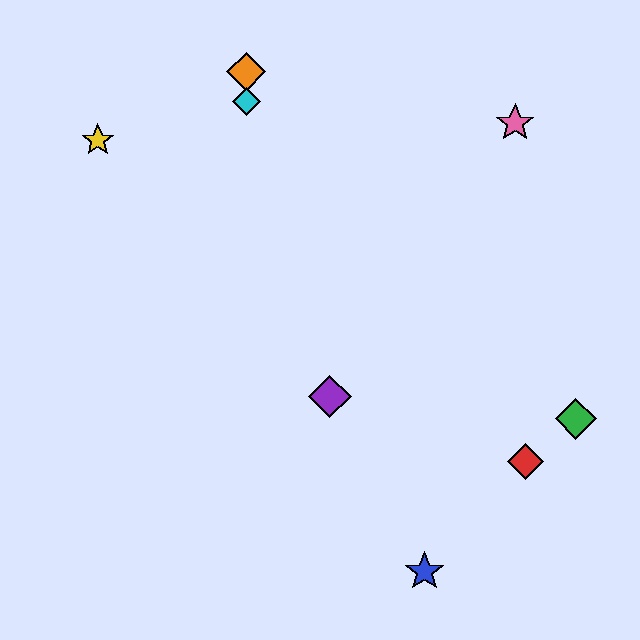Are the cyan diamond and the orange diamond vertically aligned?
Yes, both are at x≈246.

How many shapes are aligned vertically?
2 shapes (the orange diamond, the cyan diamond) are aligned vertically.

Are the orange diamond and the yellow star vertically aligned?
No, the orange diamond is at x≈246 and the yellow star is at x≈98.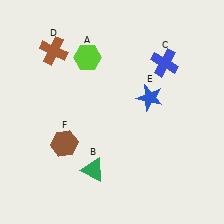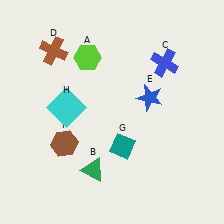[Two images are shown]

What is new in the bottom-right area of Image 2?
A teal diamond (G) was added in the bottom-right area of Image 2.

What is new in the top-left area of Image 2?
A cyan square (H) was added in the top-left area of Image 2.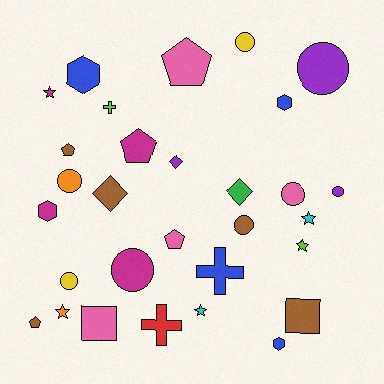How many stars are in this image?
There are 5 stars.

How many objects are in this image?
There are 30 objects.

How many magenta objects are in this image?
There are 4 magenta objects.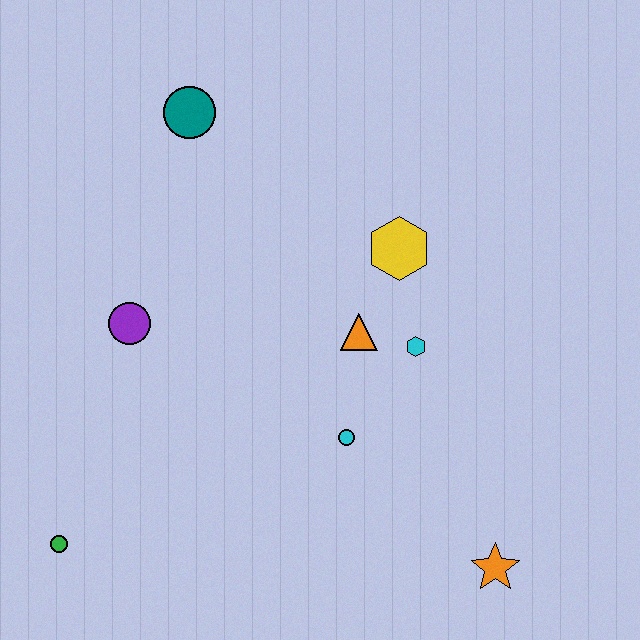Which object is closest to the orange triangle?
The cyan hexagon is closest to the orange triangle.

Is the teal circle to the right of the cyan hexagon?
No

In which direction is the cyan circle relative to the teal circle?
The cyan circle is below the teal circle.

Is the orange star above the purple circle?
No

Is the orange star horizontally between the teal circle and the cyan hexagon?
No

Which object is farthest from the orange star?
The teal circle is farthest from the orange star.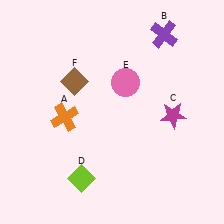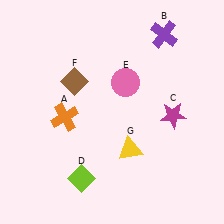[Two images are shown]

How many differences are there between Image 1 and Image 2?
There is 1 difference between the two images.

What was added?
A yellow triangle (G) was added in Image 2.